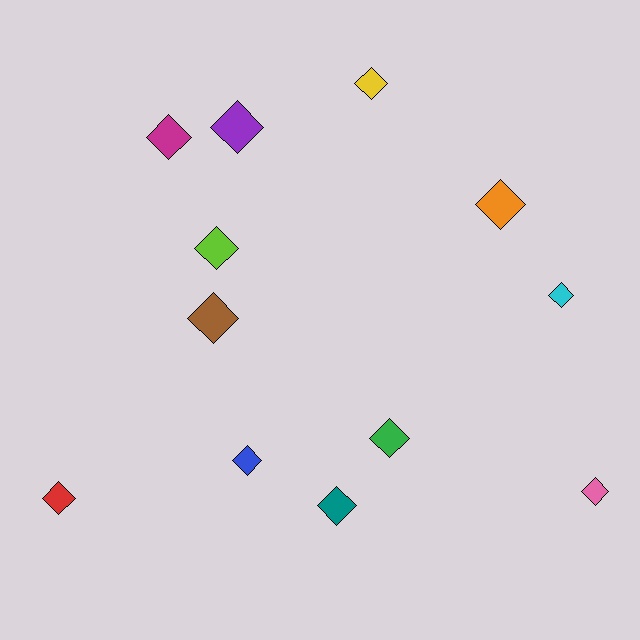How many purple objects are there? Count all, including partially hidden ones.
There is 1 purple object.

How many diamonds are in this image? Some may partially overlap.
There are 12 diamonds.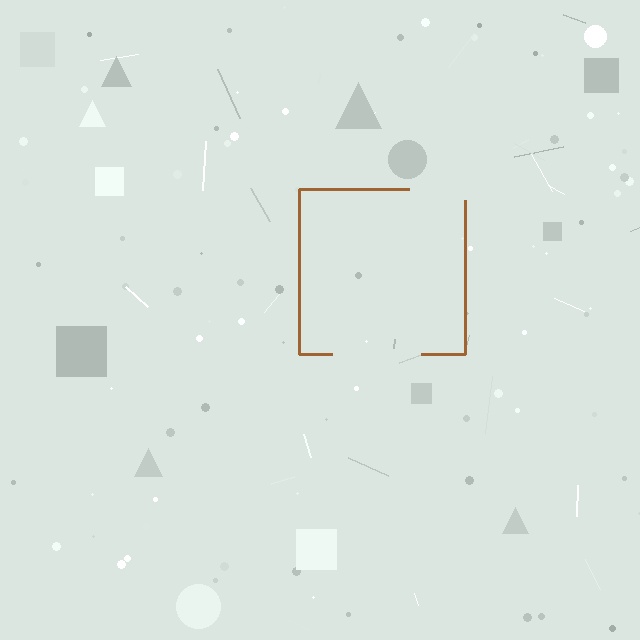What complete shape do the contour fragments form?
The contour fragments form a square.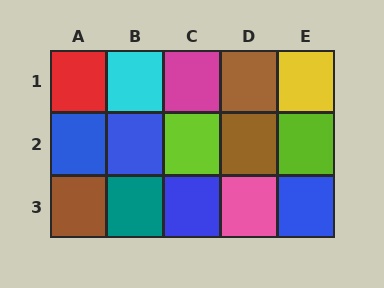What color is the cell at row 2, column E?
Lime.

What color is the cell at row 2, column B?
Blue.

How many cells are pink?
1 cell is pink.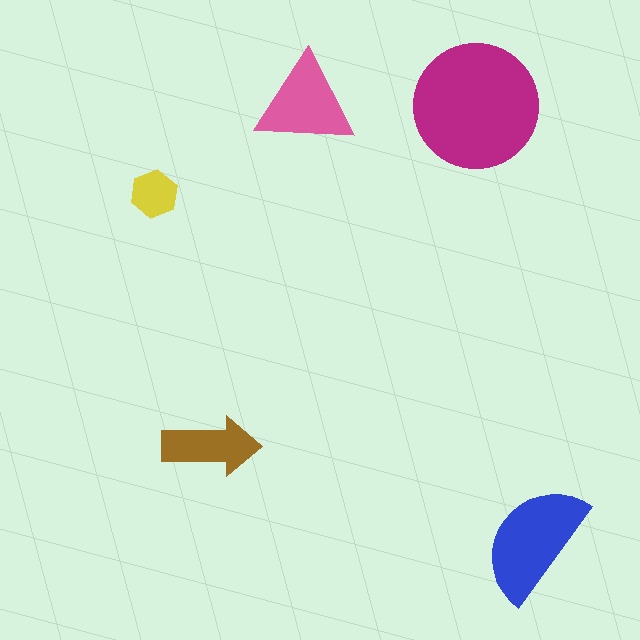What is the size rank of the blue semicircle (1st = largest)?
2nd.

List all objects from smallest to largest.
The yellow hexagon, the brown arrow, the pink triangle, the blue semicircle, the magenta circle.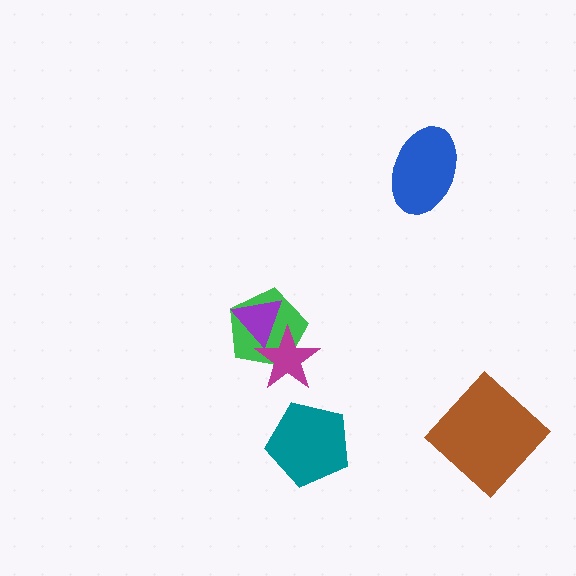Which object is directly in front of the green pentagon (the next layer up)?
The magenta star is directly in front of the green pentagon.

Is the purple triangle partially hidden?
No, no other shape covers it.